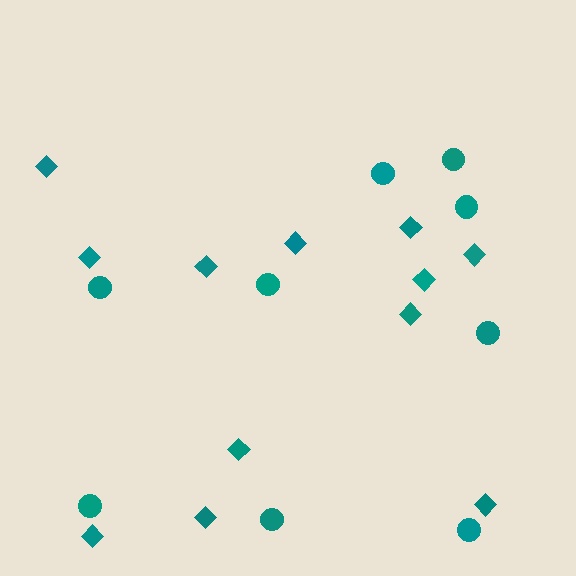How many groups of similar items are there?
There are 2 groups: one group of circles (9) and one group of diamonds (12).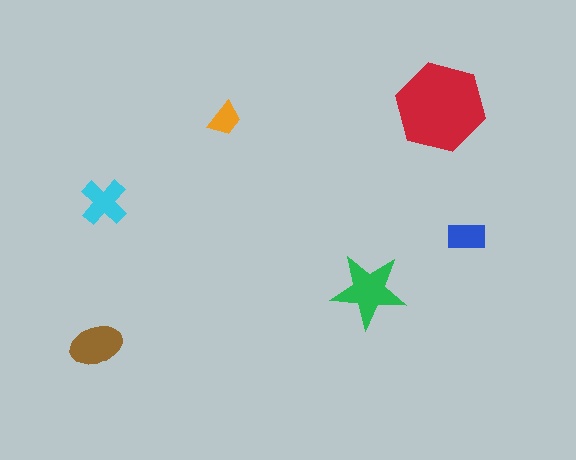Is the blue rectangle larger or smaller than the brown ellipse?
Smaller.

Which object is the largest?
The red hexagon.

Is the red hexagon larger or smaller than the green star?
Larger.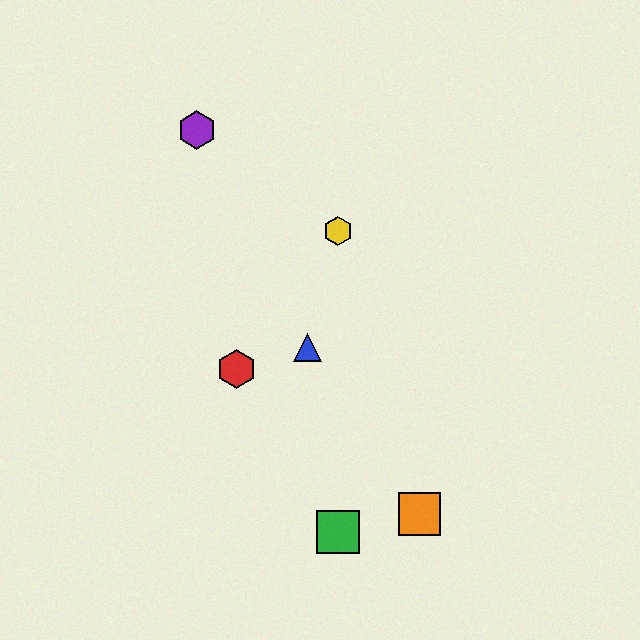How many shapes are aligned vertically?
2 shapes (the green square, the yellow hexagon) are aligned vertically.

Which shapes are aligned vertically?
The green square, the yellow hexagon are aligned vertically.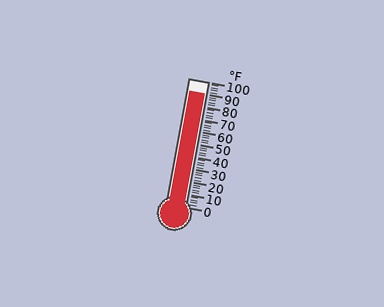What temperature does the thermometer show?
The thermometer shows approximately 90°F.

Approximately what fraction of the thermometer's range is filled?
The thermometer is filled to approximately 90% of its range.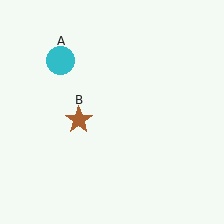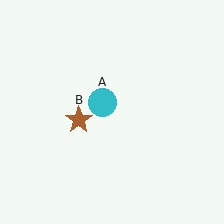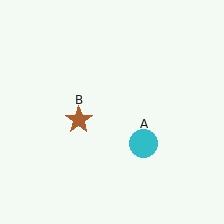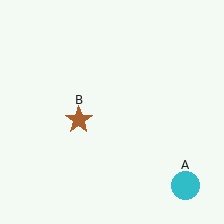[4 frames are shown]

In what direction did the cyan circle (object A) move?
The cyan circle (object A) moved down and to the right.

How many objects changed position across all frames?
1 object changed position: cyan circle (object A).